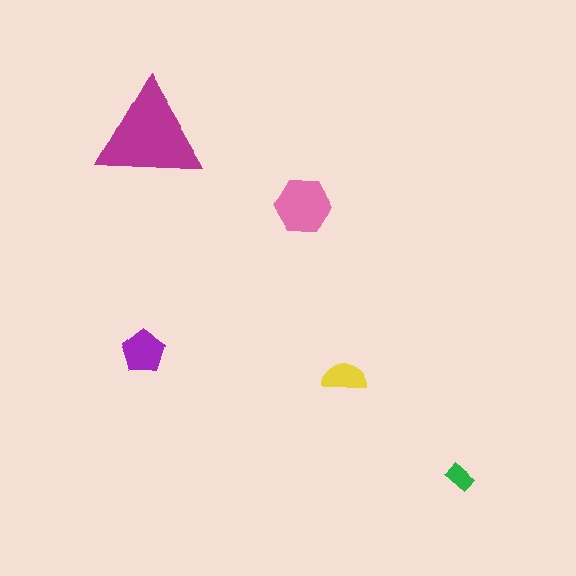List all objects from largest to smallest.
The magenta triangle, the pink hexagon, the purple pentagon, the yellow semicircle, the green rectangle.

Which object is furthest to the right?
The green rectangle is rightmost.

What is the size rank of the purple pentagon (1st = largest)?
3rd.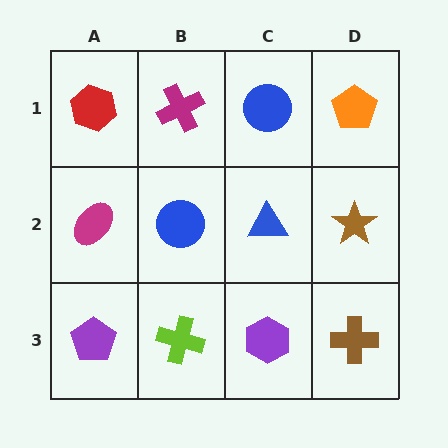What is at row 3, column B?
A lime cross.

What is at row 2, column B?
A blue circle.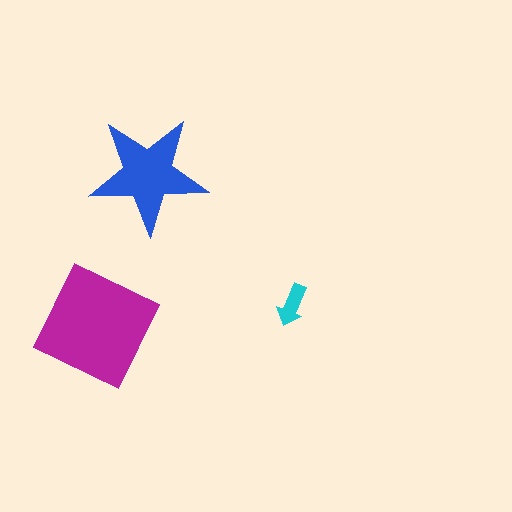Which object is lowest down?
The magenta square is bottommost.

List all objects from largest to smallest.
The magenta square, the blue star, the cyan arrow.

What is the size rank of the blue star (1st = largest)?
2nd.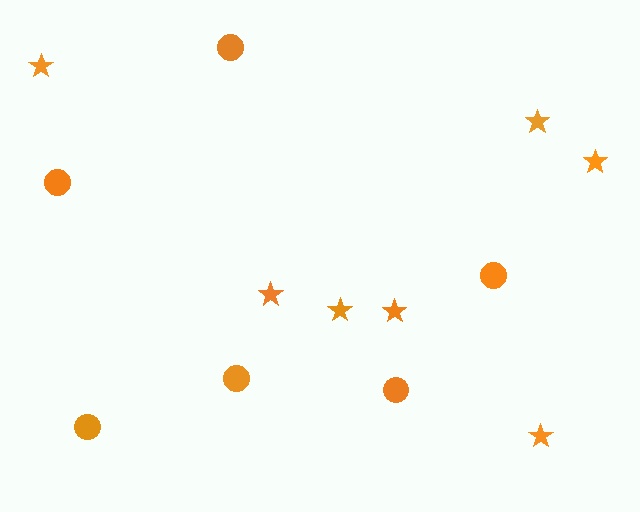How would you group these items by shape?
There are 2 groups: one group of circles (6) and one group of stars (7).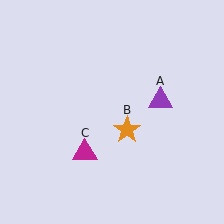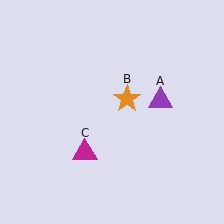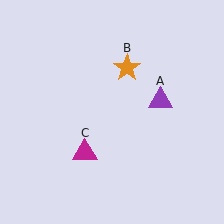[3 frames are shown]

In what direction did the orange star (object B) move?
The orange star (object B) moved up.